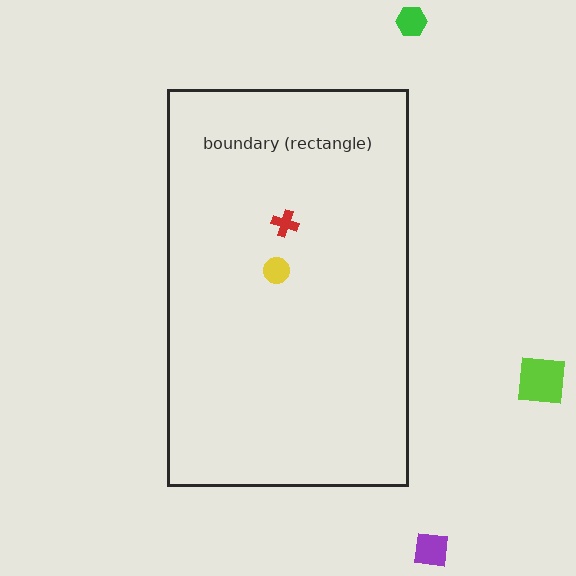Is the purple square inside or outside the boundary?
Outside.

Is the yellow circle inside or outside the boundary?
Inside.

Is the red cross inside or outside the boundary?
Inside.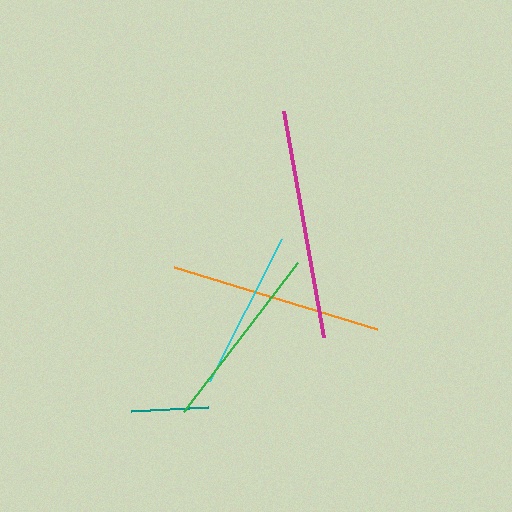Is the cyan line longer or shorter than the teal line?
The cyan line is longer than the teal line.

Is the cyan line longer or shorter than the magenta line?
The magenta line is longer than the cyan line.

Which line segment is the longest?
The magenta line is the longest at approximately 230 pixels.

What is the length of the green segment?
The green segment is approximately 188 pixels long.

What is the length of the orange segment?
The orange segment is approximately 212 pixels long.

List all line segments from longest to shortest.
From longest to shortest: magenta, orange, green, cyan, teal.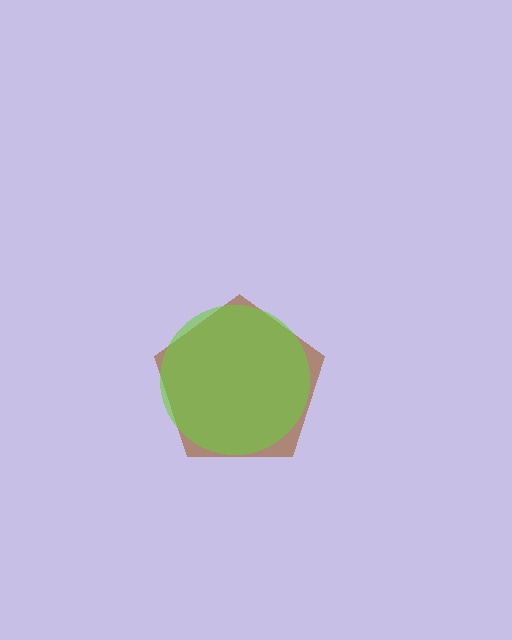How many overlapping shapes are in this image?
There are 2 overlapping shapes in the image.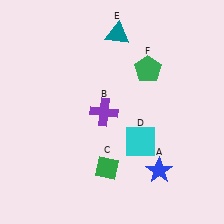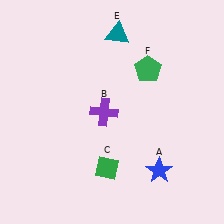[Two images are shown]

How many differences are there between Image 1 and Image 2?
There is 1 difference between the two images.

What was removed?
The cyan square (D) was removed in Image 2.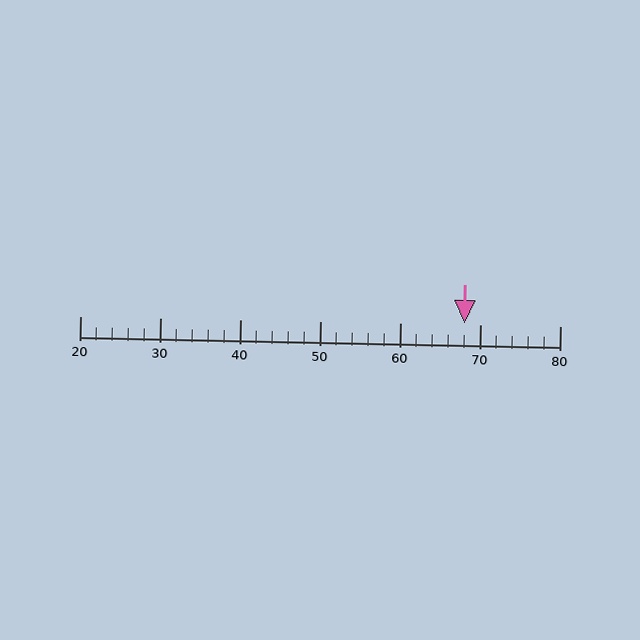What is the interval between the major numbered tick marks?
The major tick marks are spaced 10 units apart.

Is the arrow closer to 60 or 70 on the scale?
The arrow is closer to 70.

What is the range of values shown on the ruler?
The ruler shows values from 20 to 80.